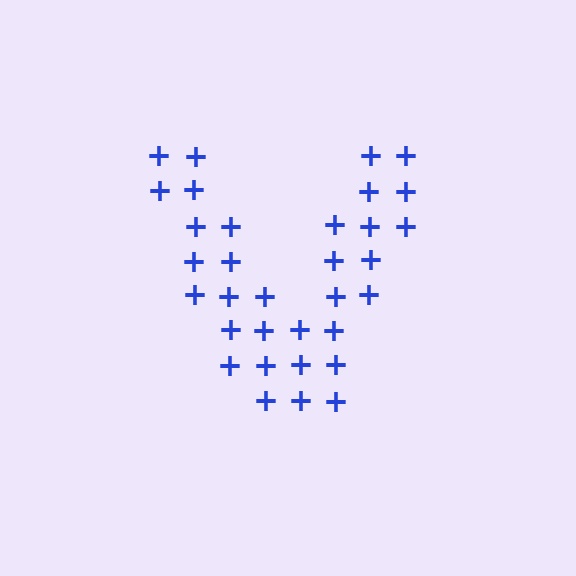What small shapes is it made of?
It is made of small plus signs.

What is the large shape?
The large shape is the letter V.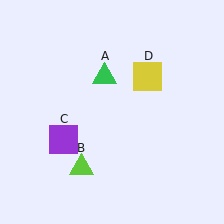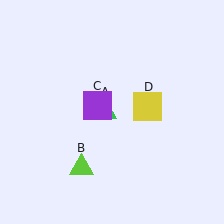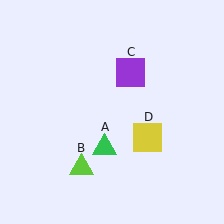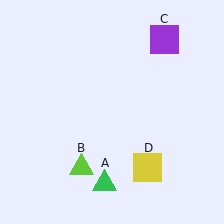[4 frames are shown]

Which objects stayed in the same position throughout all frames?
Lime triangle (object B) remained stationary.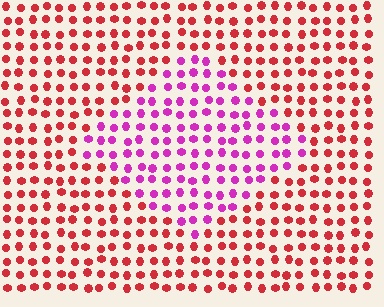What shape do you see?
I see a diamond.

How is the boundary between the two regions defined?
The boundary is defined purely by a slight shift in hue (about 48 degrees). Spacing, size, and orientation are identical on both sides.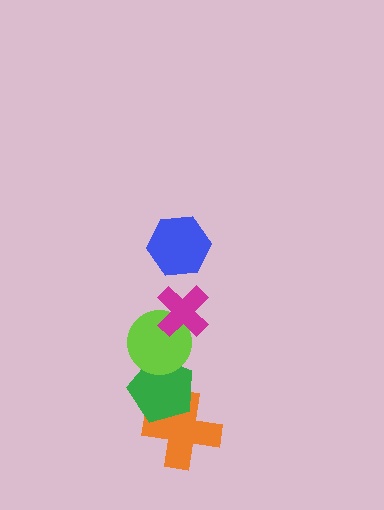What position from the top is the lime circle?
The lime circle is 3rd from the top.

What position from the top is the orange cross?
The orange cross is 5th from the top.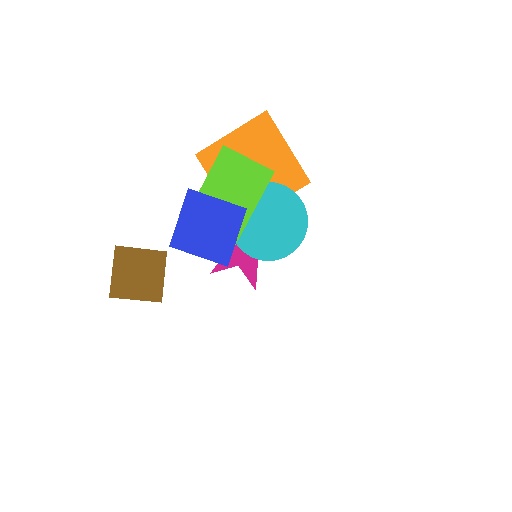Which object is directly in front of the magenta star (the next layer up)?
The cyan circle is directly in front of the magenta star.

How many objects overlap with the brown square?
0 objects overlap with the brown square.